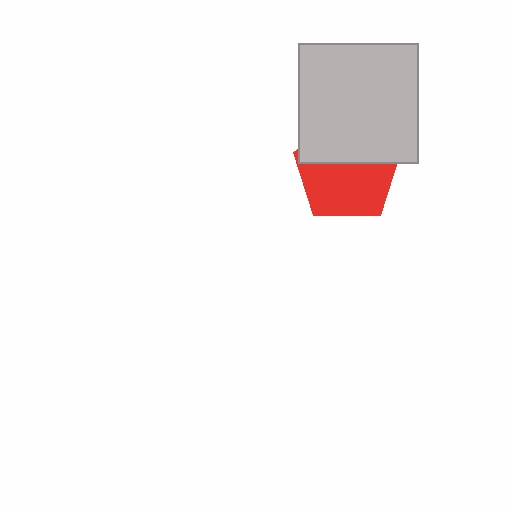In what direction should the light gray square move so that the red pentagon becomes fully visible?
The light gray square should move up. That is the shortest direction to clear the overlap and leave the red pentagon fully visible.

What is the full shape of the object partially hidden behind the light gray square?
The partially hidden object is a red pentagon.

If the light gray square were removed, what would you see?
You would see the complete red pentagon.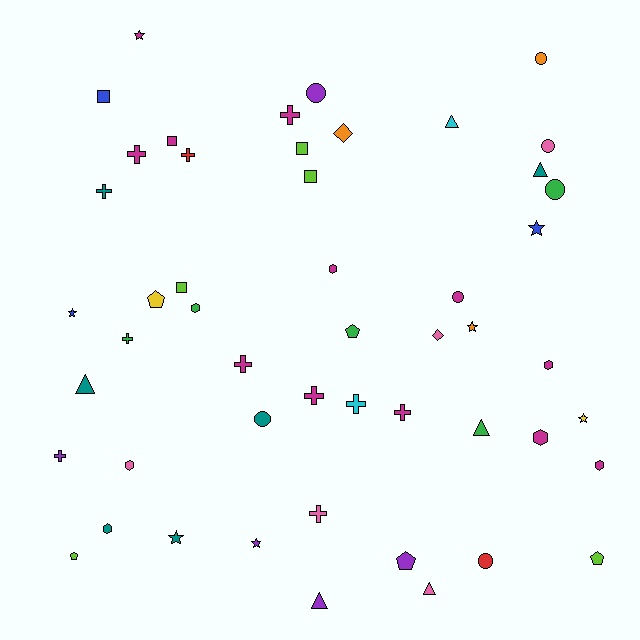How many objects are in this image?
There are 50 objects.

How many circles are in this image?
There are 7 circles.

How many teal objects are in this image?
There are 6 teal objects.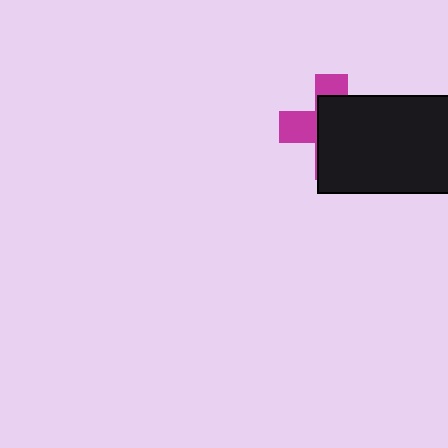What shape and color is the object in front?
The object in front is a black rectangle.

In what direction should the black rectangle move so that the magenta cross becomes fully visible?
The black rectangle should move right. That is the shortest direction to clear the overlap and leave the magenta cross fully visible.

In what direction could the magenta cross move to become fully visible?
The magenta cross could move left. That would shift it out from behind the black rectangle entirely.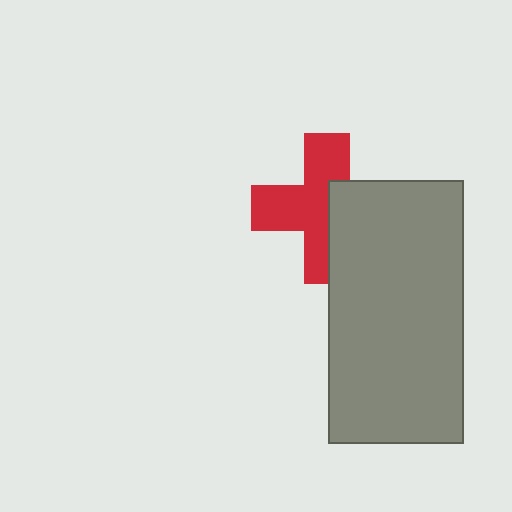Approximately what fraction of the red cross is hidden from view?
Roughly 40% of the red cross is hidden behind the gray rectangle.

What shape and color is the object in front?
The object in front is a gray rectangle.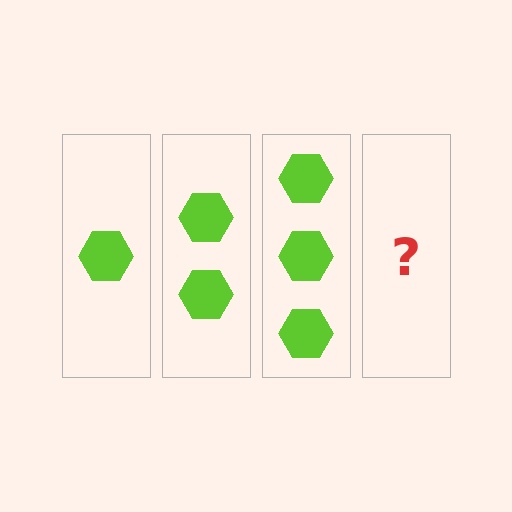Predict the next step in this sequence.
The next step is 4 hexagons.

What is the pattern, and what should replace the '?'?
The pattern is that each step adds one more hexagon. The '?' should be 4 hexagons.